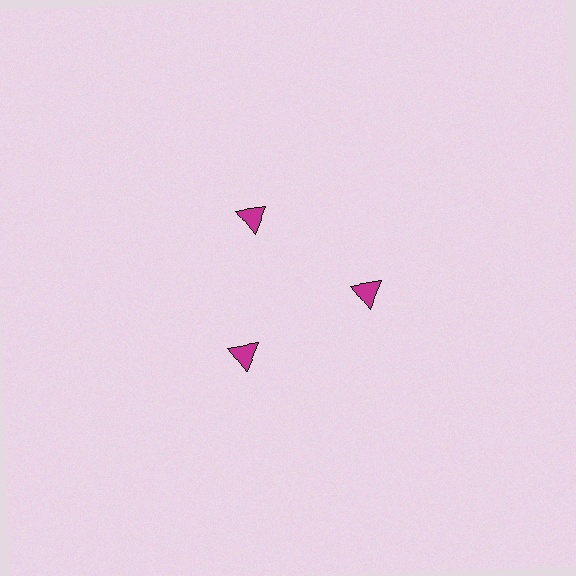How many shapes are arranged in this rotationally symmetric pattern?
There are 3 shapes, arranged in 3 groups of 1.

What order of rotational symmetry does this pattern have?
This pattern has 3-fold rotational symmetry.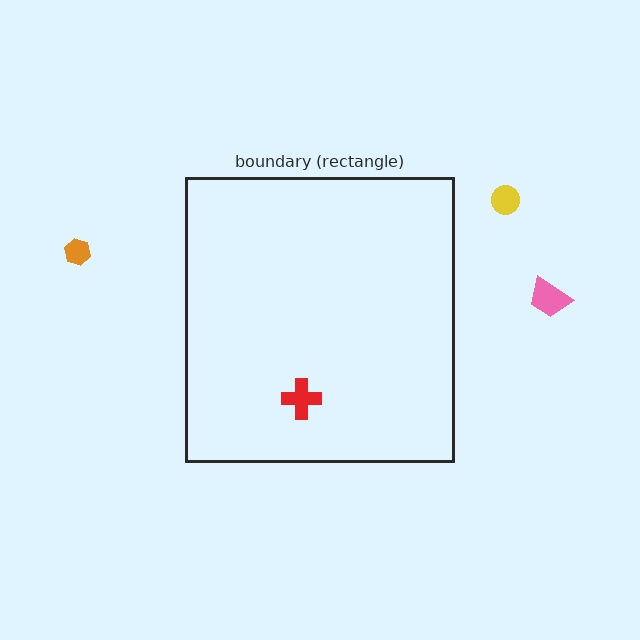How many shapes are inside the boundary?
1 inside, 3 outside.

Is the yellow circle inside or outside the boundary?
Outside.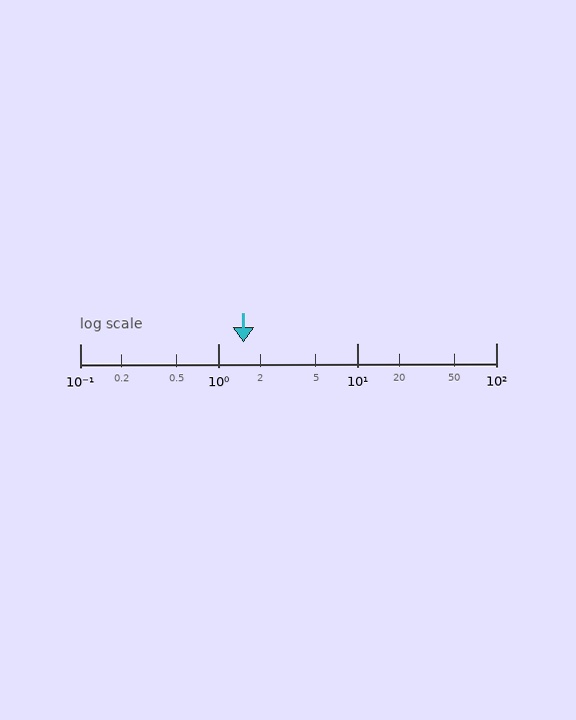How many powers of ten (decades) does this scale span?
The scale spans 3 decades, from 0.1 to 100.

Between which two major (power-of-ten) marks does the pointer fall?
The pointer is between 1 and 10.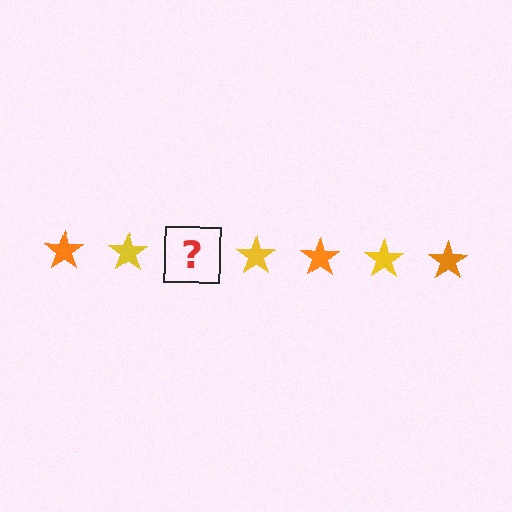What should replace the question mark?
The question mark should be replaced with an orange star.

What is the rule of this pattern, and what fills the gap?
The rule is that the pattern cycles through orange, yellow stars. The gap should be filled with an orange star.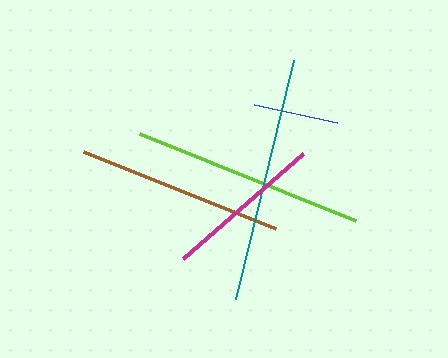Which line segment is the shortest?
The blue line is the shortest at approximately 86 pixels.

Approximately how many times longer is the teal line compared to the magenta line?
The teal line is approximately 1.5 times the length of the magenta line.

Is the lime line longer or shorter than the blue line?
The lime line is longer than the blue line.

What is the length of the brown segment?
The brown segment is approximately 207 pixels long.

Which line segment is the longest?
The teal line is the longest at approximately 246 pixels.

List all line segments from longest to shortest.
From longest to shortest: teal, lime, brown, magenta, blue.